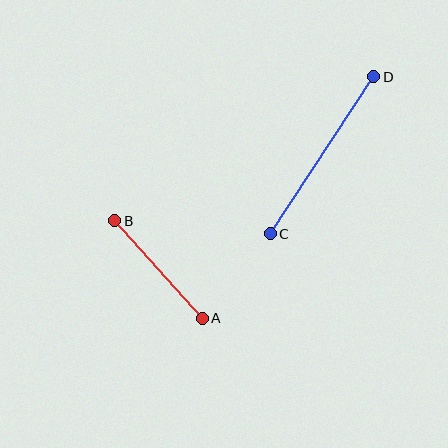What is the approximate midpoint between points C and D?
The midpoint is at approximately (322, 155) pixels.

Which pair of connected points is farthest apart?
Points C and D are farthest apart.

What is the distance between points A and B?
The distance is approximately 131 pixels.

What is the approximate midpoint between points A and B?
The midpoint is at approximately (158, 269) pixels.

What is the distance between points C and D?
The distance is approximately 188 pixels.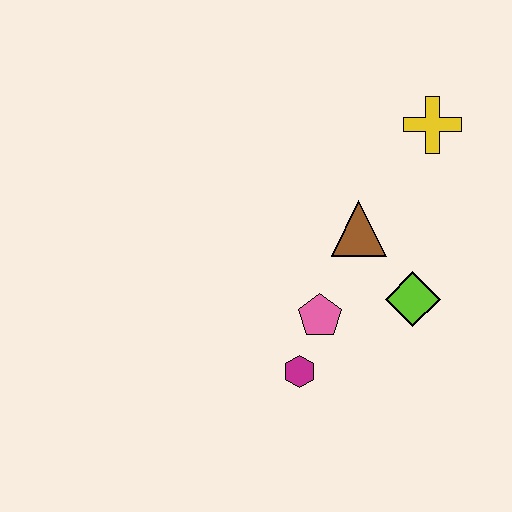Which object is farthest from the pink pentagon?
The yellow cross is farthest from the pink pentagon.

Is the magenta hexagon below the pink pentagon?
Yes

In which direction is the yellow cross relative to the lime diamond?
The yellow cross is above the lime diamond.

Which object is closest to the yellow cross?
The brown triangle is closest to the yellow cross.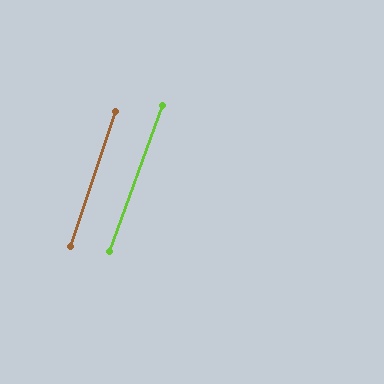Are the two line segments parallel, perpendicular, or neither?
Parallel — their directions differ by only 1.5°.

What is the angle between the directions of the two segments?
Approximately 2 degrees.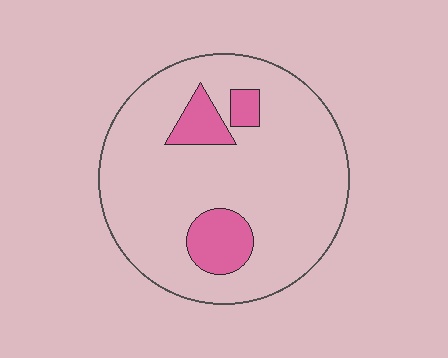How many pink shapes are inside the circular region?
3.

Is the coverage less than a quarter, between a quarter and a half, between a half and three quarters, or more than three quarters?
Less than a quarter.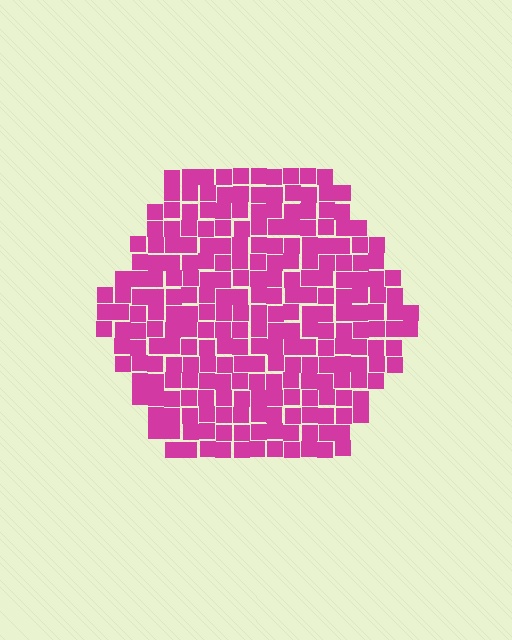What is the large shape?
The large shape is a hexagon.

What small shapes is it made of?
It is made of small squares.